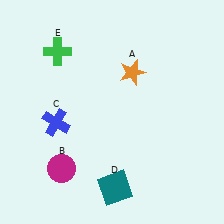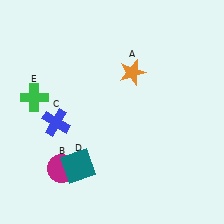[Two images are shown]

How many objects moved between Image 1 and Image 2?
2 objects moved between the two images.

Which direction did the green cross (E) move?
The green cross (E) moved down.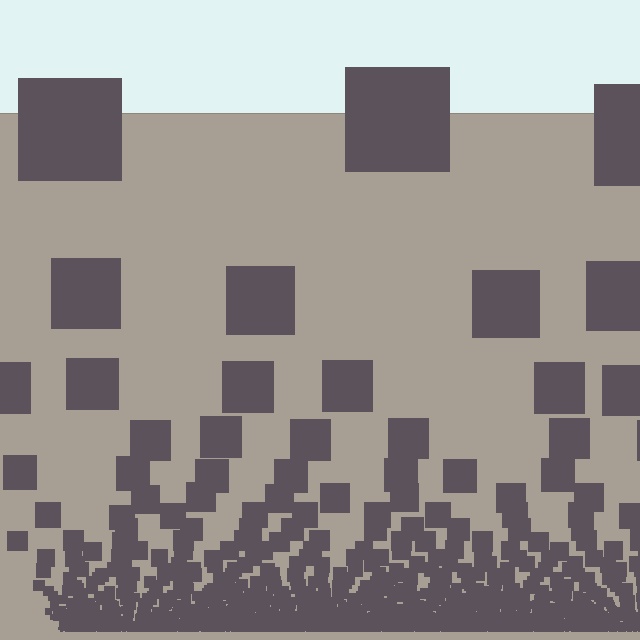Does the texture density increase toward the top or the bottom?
Density increases toward the bottom.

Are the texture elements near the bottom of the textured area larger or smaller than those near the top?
Smaller. The gradient is inverted — elements near the bottom are smaller and denser.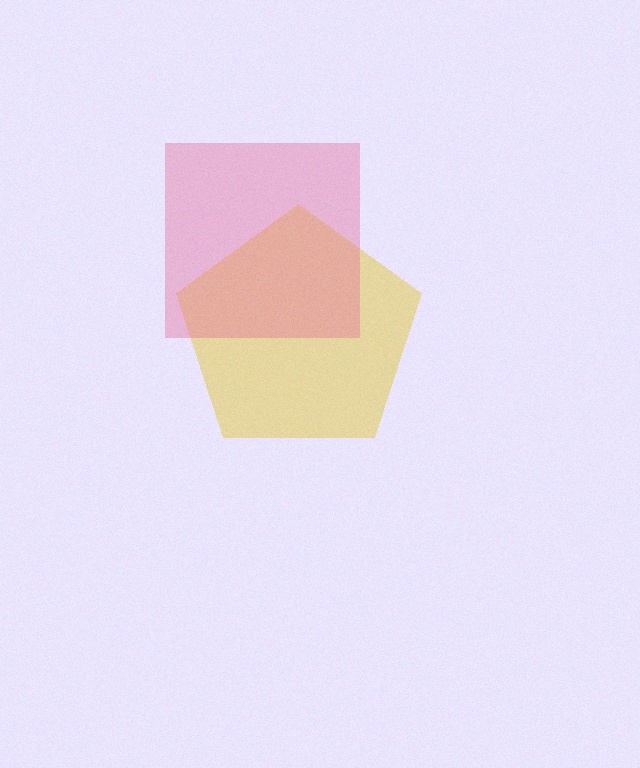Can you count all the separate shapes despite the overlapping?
Yes, there are 2 separate shapes.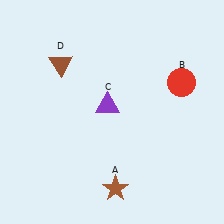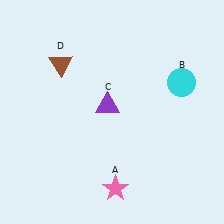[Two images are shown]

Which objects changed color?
A changed from brown to pink. B changed from red to cyan.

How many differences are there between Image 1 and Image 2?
There are 2 differences between the two images.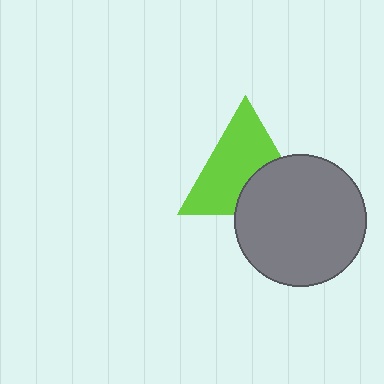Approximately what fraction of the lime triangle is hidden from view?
Roughly 35% of the lime triangle is hidden behind the gray circle.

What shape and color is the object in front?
The object in front is a gray circle.